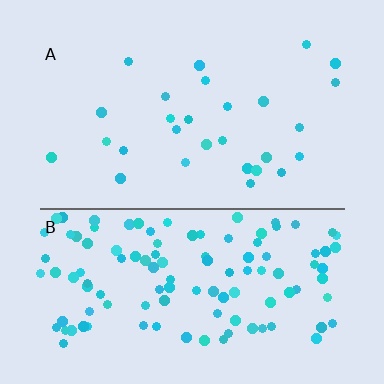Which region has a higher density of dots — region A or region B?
B (the bottom).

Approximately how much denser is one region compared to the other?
Approximately 4.1× — region B over region A.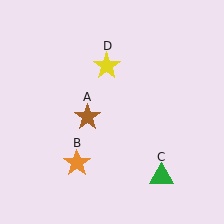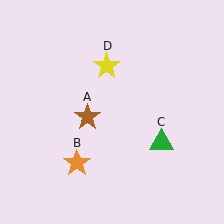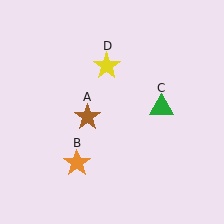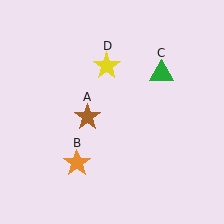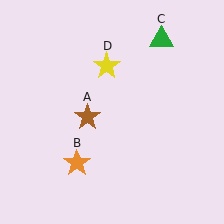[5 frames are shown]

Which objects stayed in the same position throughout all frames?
Brown star (object A) and orange star (object B) and yellow star (object D) remained stationary.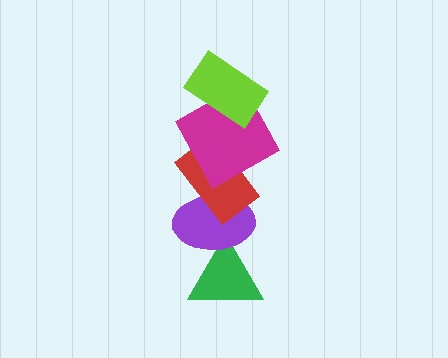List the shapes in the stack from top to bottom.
From top to bottom: the lime rectangle, the magenta square, the red rectangle, the purple ellipse, the green triangle.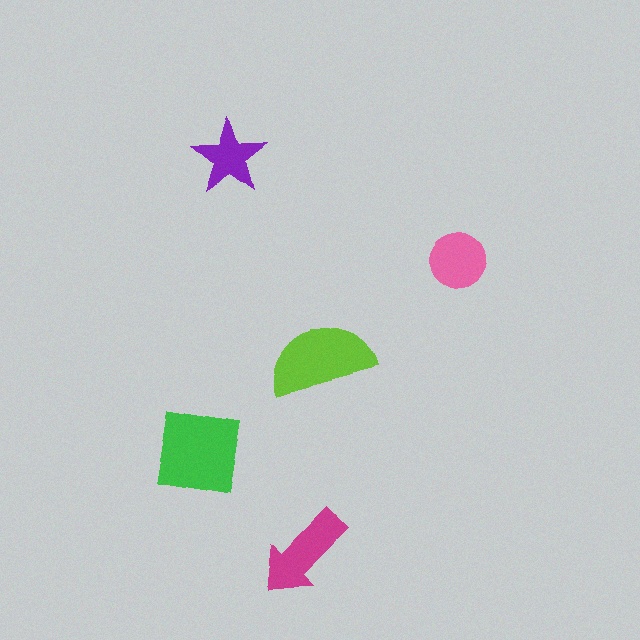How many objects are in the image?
There are 5 objects in the image.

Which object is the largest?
The green square.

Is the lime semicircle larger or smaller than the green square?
Smaller.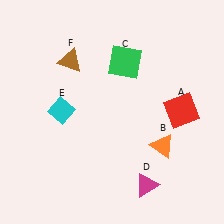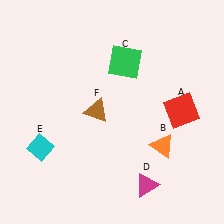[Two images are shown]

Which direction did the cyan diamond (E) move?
The cyan diamond (E) moved down.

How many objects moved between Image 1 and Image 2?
2 objects moved between the two images.